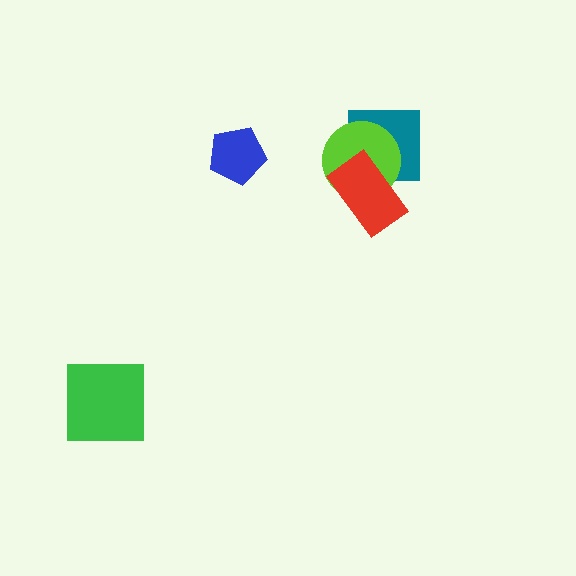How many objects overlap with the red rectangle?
2 objects overlap with the red rectangle.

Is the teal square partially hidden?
Yes, it is partially covered by another shape.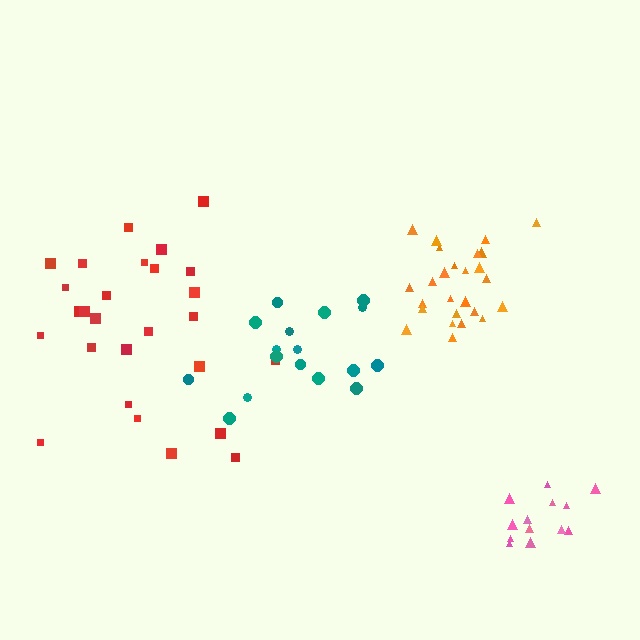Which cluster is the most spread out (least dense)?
Red.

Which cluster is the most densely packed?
Orange.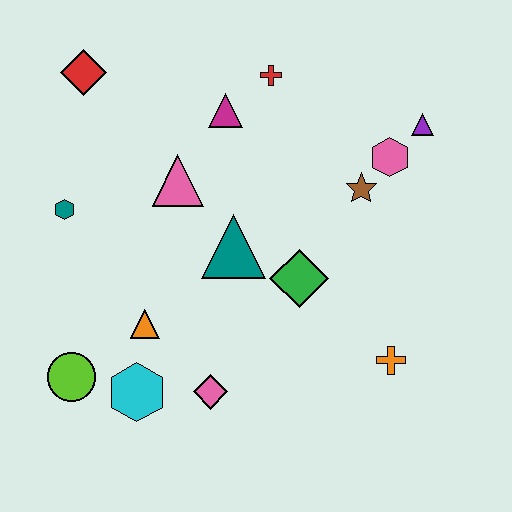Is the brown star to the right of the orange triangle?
Yes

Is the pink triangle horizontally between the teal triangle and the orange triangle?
Yes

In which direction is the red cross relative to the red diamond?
The red cross is to the right of the red diamond.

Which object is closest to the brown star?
The pink hexagon is closest to the brown star.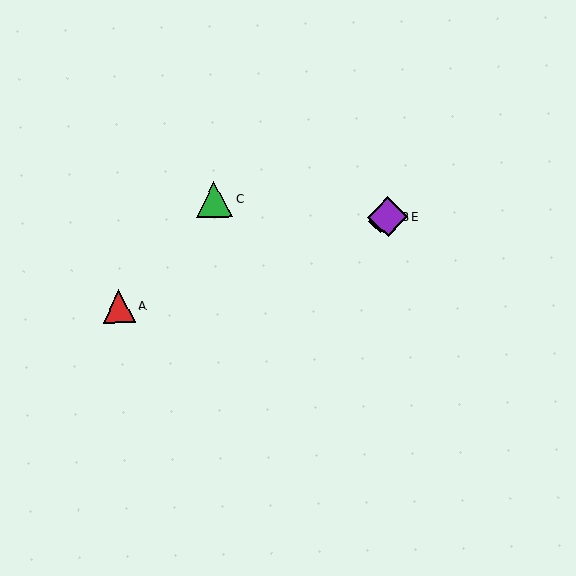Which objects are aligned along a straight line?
Objects B, D, E are aligned along a straight line.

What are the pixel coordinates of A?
Object A is at (119, 306).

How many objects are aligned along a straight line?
3 objects (B, D, E) are aligned along a straight line.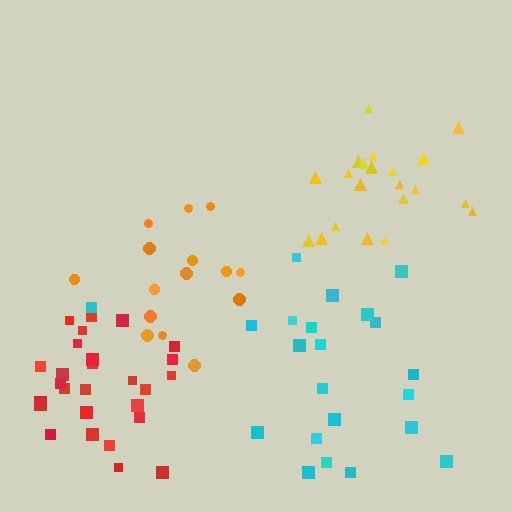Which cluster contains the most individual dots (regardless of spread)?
Red (27).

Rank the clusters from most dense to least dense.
red, yellow, orange, cyan.